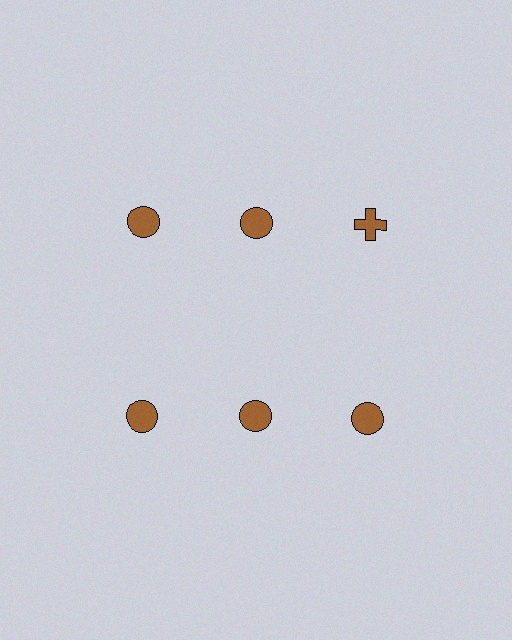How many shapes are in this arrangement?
There are 6 shapes arranged in a grid pattern.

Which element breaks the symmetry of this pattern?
The brown cross in the top row, center column breaks the symmetry. All other shapes are brown circles.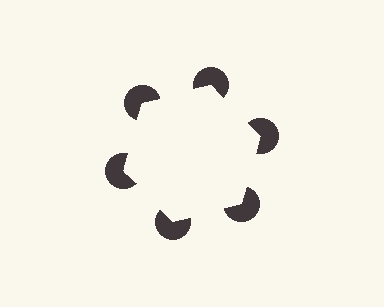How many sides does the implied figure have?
6 sides.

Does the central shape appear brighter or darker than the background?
It typically appears slightly brighter than the background, even though no actual brightness change is drawn.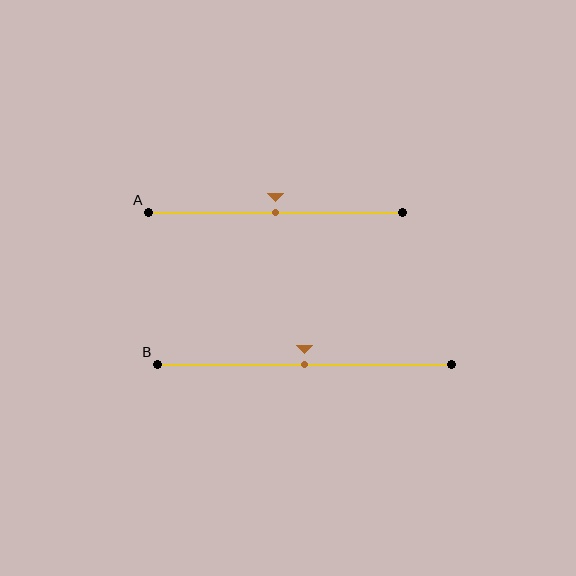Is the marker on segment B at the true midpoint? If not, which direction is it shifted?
Yes, the marker on segment B is at the true midpoint.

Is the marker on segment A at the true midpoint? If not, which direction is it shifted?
Yes, the marker on segment A is at the true midpoint.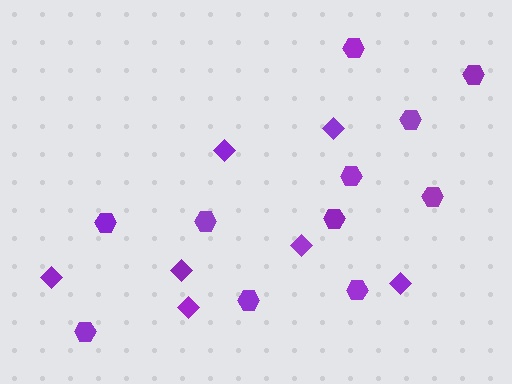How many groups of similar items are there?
There are 2 groups: one group of hexagons (11) and one group of diamonds (7).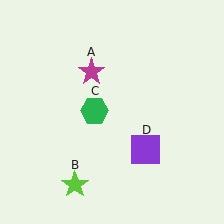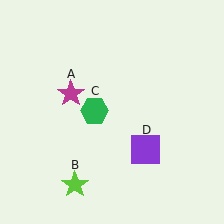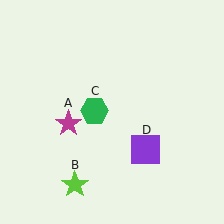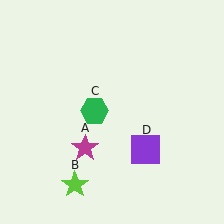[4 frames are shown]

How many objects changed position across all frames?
1 object changed position: magenta star (object A).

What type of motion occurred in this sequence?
The magenta star (object A) rotated counterclockwise around the center of the scene.